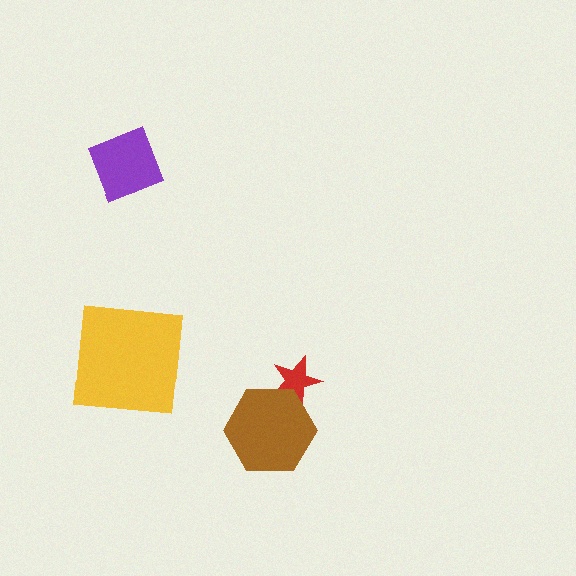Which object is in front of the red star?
The brown hexagon is in front of the red star.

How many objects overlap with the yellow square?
0 objects overlap with the yellow square.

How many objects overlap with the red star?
1 object overlaps with the red star.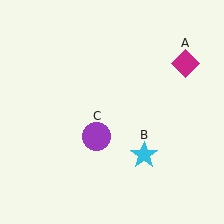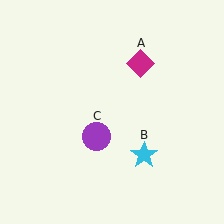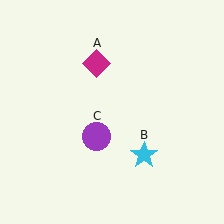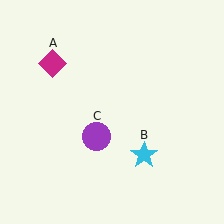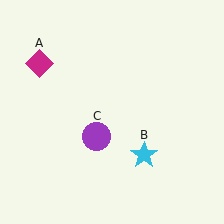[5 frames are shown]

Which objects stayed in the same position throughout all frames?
Cyan star (object B) and purple circle (object C) remained stationary.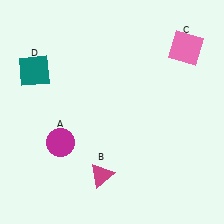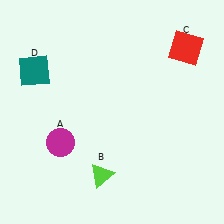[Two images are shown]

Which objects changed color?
B changed from magenta to lime. C changed from pink to red.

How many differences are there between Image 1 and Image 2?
There are 2 differences between the two images.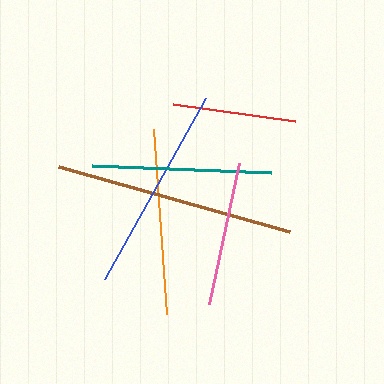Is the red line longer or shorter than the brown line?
The brown line is longer than the red line.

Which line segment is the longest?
The brown line is the longest at approximately 240 pixels.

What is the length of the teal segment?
The teal segment is approximately 179 pixels long.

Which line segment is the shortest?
The red line is the shortest at approximately 123 pixels.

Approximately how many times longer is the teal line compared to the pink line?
The teal line is approximately 1.2 times the length of the pink line.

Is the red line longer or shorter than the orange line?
The orange line is longer than the red line.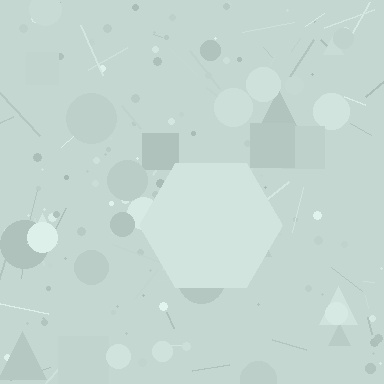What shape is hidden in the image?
A hexagon is hidden in the image.